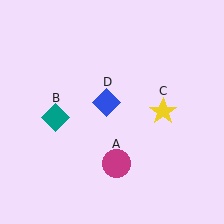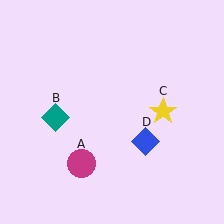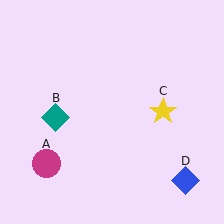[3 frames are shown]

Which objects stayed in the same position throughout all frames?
Teal diamond (object B) and yellow star (object C) remained stationary.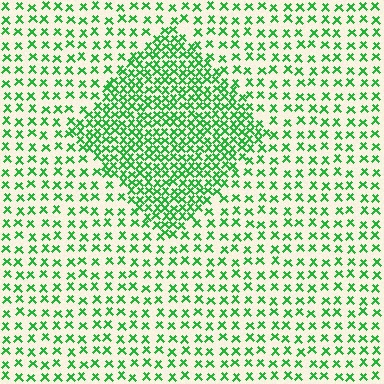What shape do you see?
I see a diamond.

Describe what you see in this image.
The image contains small green elements arranged at two different densities. A diamond-shaped region is visible where the elements are more densely packed than the surrounding area.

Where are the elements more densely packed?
The elements are more densely packed inside the diamond boundary.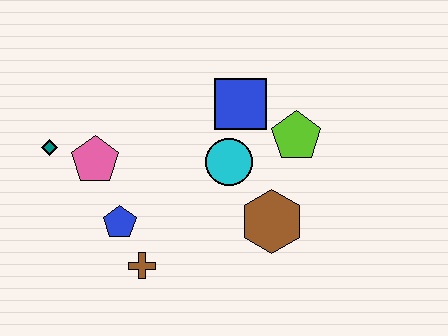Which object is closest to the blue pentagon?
The brown cross is closest to the blue pentagon.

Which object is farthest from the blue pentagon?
The lime pentagon is farthest from the blue pentagon.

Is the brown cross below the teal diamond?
Yes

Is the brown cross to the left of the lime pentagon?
Yes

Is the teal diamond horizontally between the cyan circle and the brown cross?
No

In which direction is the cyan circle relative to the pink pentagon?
The cyan circle is to the right of the pink pentagon.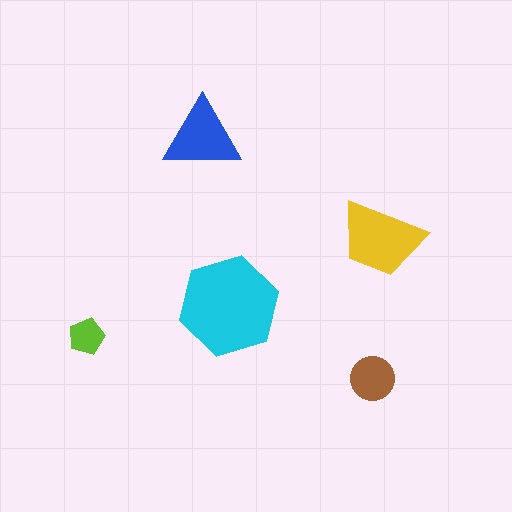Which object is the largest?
The cyan hexagon.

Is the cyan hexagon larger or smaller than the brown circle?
Larger.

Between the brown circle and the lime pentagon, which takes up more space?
The brown circle.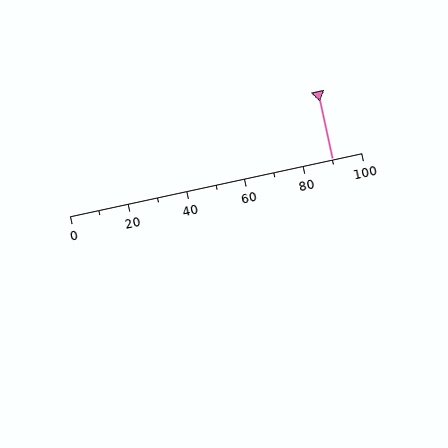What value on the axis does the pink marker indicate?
The marker indicates approximately 90.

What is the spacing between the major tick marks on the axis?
The major ticks are spaced 20 apart.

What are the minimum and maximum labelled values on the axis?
The axis runs from 0 to 100.